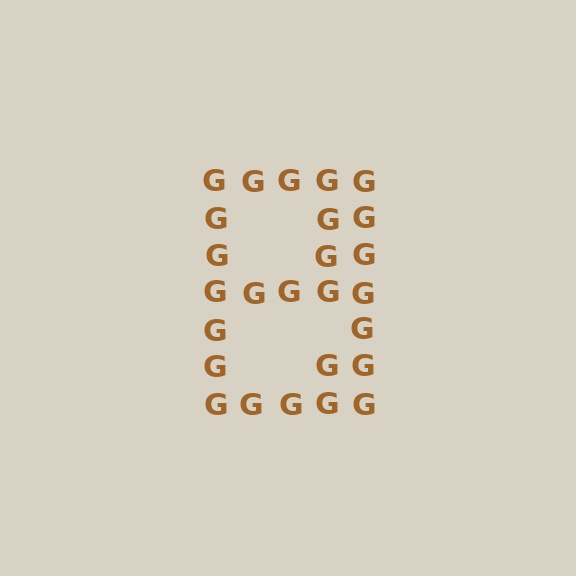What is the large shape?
The large shape is the letter B.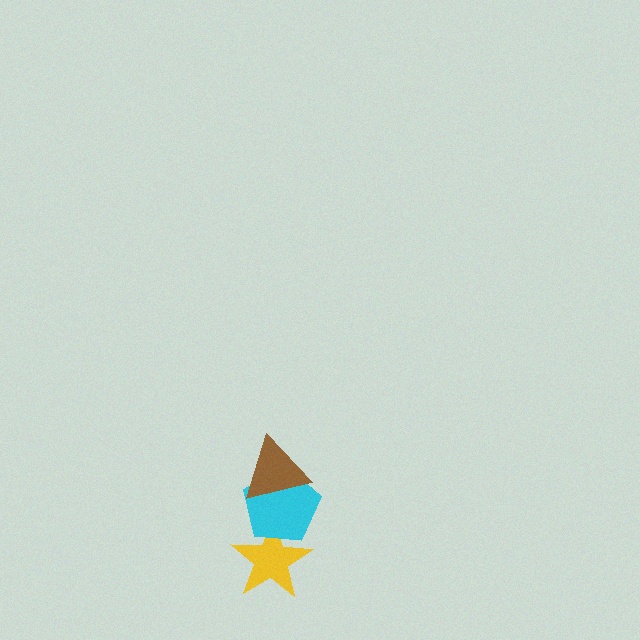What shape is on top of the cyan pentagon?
The brown triangle is on top of the cyan pentagon.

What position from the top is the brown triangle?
The brown triangle is 1st from the top.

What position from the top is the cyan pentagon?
The cyan pentagon is 2nd from the top.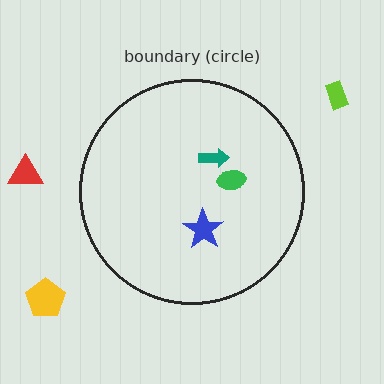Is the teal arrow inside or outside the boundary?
Inside.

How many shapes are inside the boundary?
3 inside, 3 outside.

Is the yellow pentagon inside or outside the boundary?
Outside.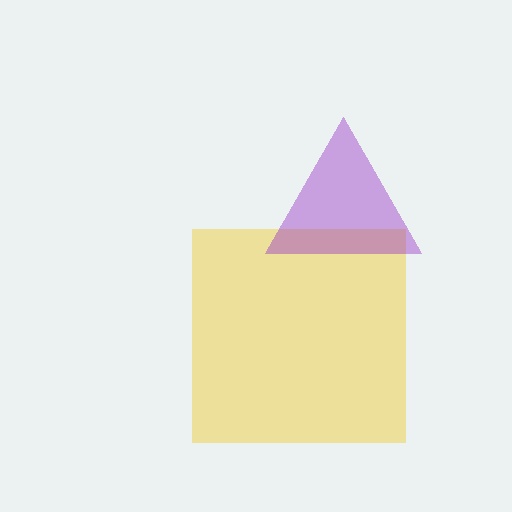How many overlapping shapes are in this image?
There are 2 overlapping shapes in the image.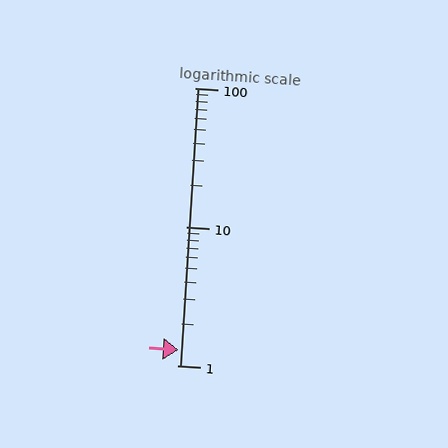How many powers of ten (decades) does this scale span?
The scale spans 2 decades, from 1 to 100.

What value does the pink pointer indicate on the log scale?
The pointer indicates approximately 1.3.